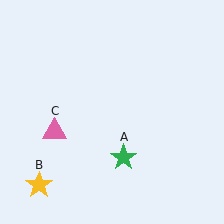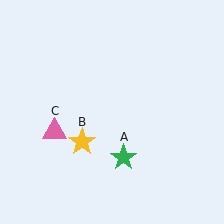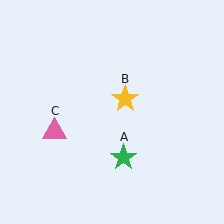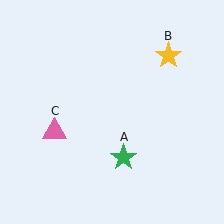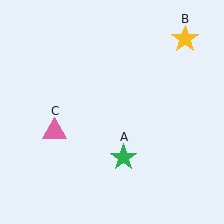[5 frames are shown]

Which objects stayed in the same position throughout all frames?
Green star (object A) and pink triangle (object C) remained stationary.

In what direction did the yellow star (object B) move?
The yellow star (object B) moved up and to the right.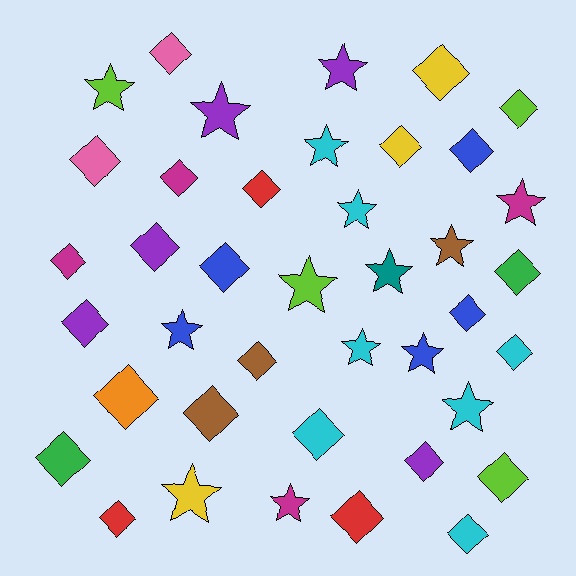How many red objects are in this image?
There are 3 red objects.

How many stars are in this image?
There are 15 stars.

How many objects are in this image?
There are 40 objects.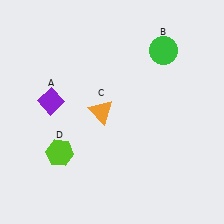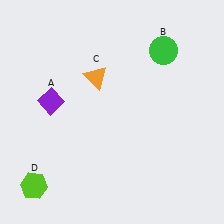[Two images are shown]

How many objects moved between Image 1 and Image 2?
2 objects moved between the two images.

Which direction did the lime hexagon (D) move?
The lime hexagon (D) moved down.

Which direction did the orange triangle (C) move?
The orange triangle (C) moved up.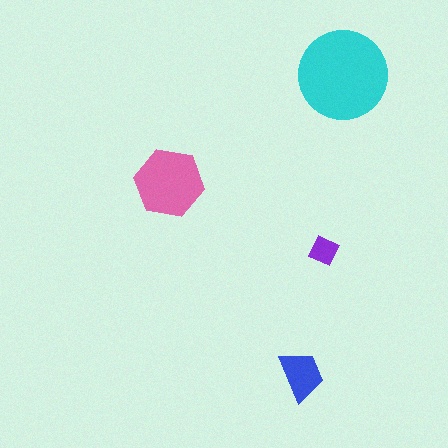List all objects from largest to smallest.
The cyan circle, the pink hexagon, the blue trapezoid, the purple diamond.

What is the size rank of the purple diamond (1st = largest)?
4th.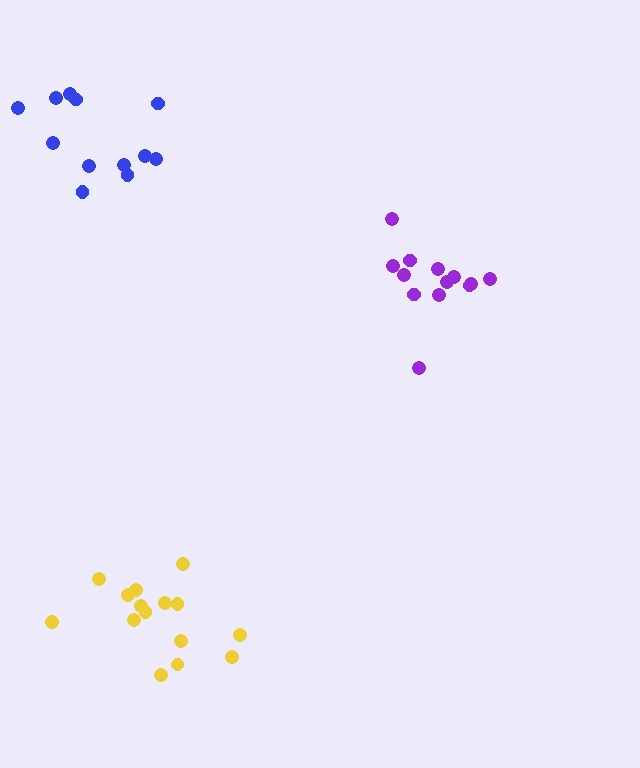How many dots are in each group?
Group 1: 15 dots, Group 2: 13 dots, Group 3: 12 dots (40 total).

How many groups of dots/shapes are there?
There are 3 groups.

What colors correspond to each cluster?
The clusters are colored: yellow, purple, blue.